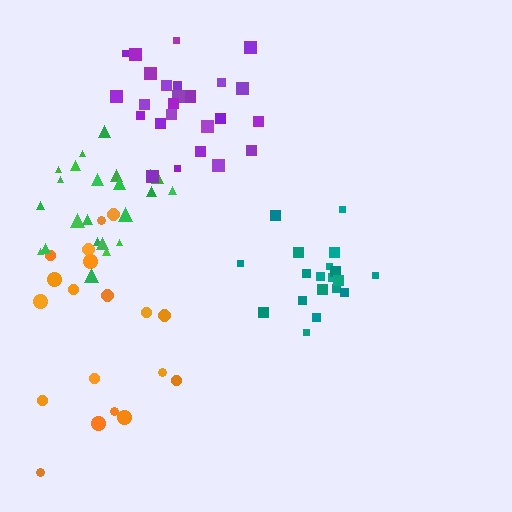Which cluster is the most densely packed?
Purple.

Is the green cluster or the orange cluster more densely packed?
Green.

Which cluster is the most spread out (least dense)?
Orange.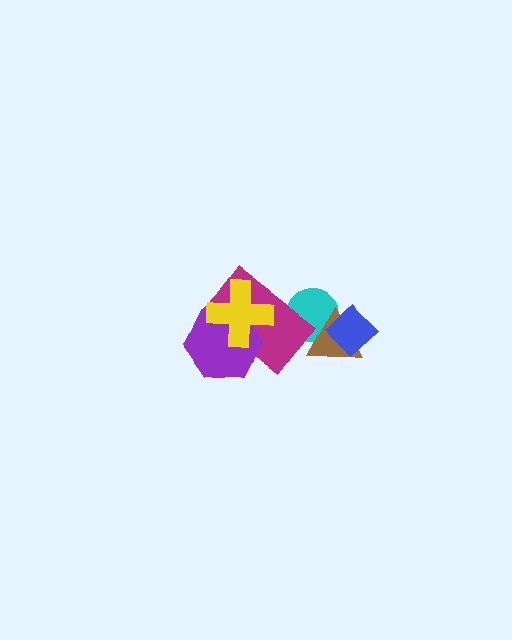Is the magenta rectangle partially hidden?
Yes, it is partially covered by another shape.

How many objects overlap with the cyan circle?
3 objects overlap with the cyan circle.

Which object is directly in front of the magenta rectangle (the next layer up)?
The purple hexagon is directly in front of the magenta rectangle.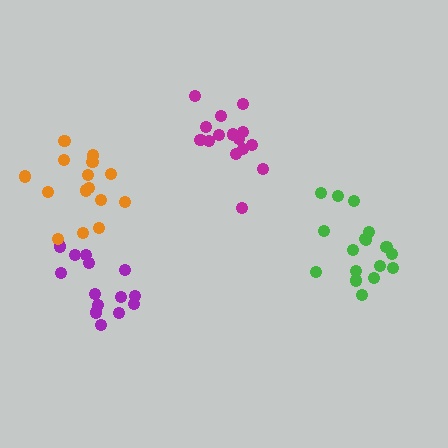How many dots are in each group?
Group 1: 17 dots, Group 2: 14 dots, Group 3: 15 dots, Group 4: 15 dots (61 total).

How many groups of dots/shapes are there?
There are 4 groups.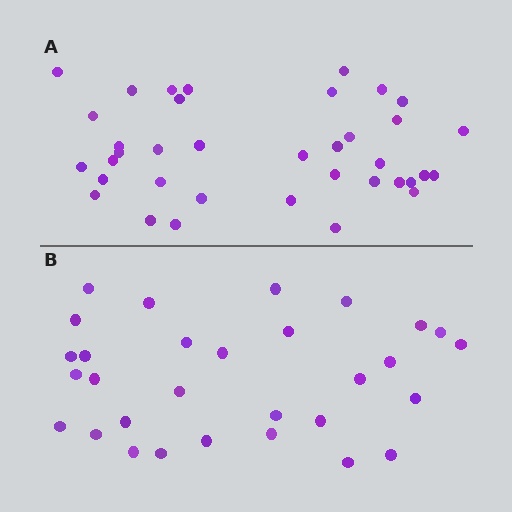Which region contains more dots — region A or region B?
Region A (the top region) has more dots.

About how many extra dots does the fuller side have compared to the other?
Region A has roughly 8 or so more dots than region B.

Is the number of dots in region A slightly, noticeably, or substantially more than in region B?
Region A has only slightly more — the two regions are fairly close. The ratio is roughly 1.2 to 1.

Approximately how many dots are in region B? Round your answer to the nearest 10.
About 30 dots.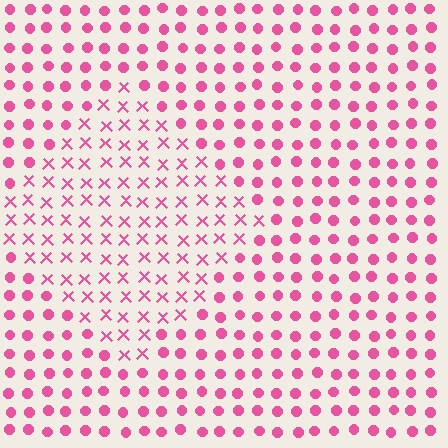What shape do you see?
I see a diamond.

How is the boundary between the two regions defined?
The boundary is defined by a change in element shape: X marks inside vs. circles outside. All elements share the same color and spacing.